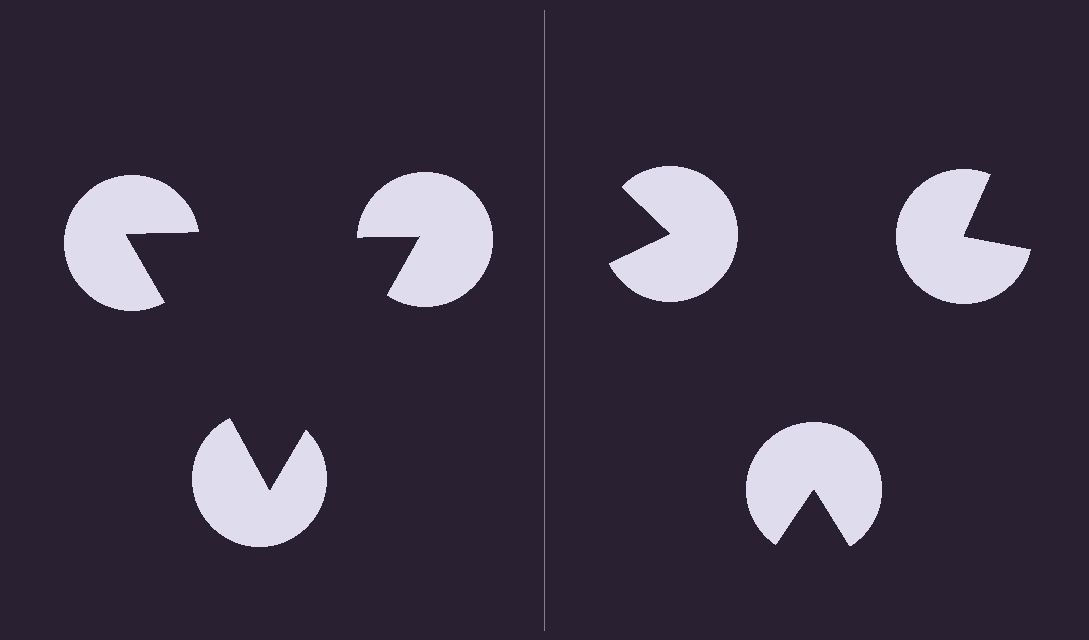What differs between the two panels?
The pac-man discs are positioned identically on both sides; only the wedge orientations differ. On the left they align to a triangle; on the right they are misaligned.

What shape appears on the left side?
An illusory triangle.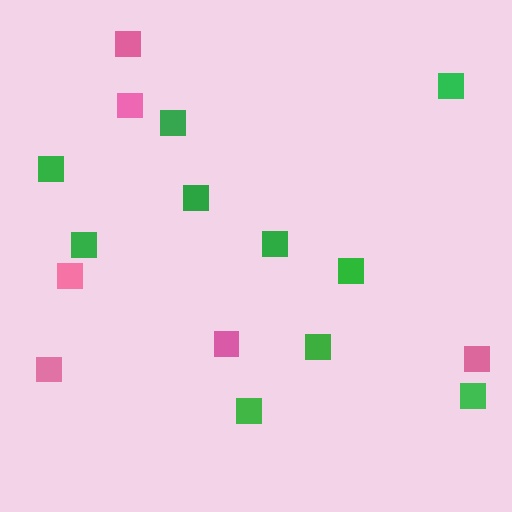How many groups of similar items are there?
There are 2 groups: one group of pink squares (6) and one group of green squares (10).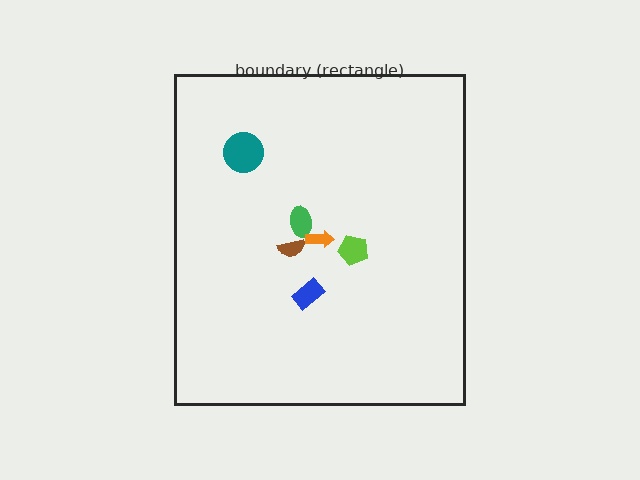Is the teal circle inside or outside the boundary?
Inside.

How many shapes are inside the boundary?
6 inside, 0 outside.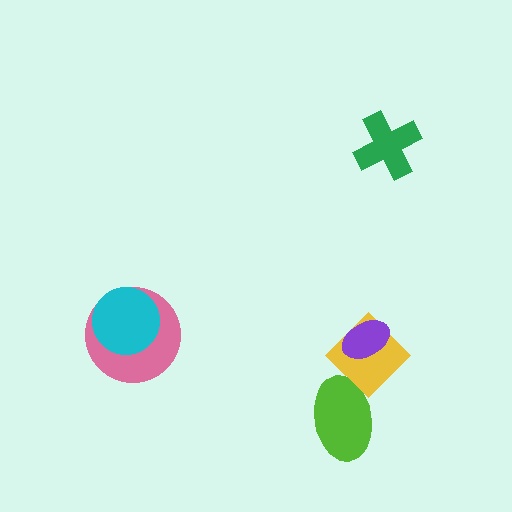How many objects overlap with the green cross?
0 objects overlap with the green cross.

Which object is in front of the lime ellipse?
The yellow diamond is in front of the lime ellipse.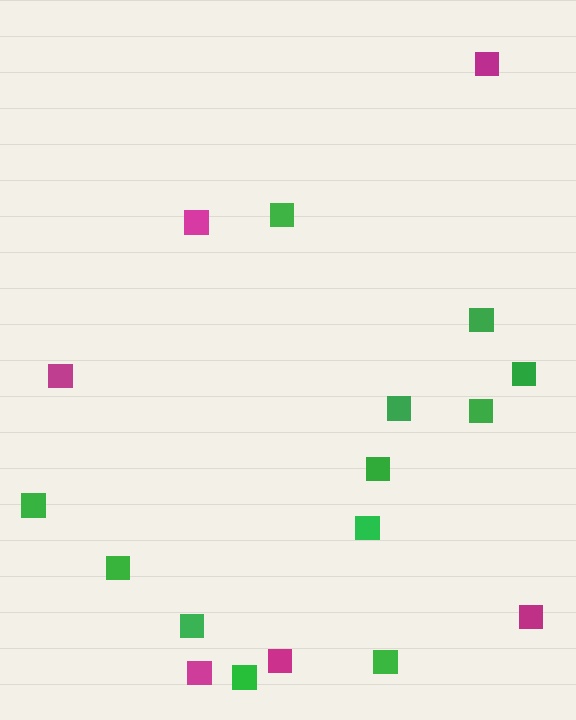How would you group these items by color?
There are 2 groups: one group of magenta squares (6) and one group of green squares (12).